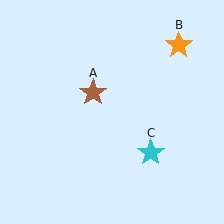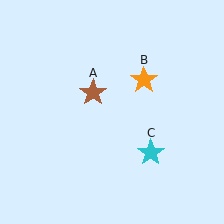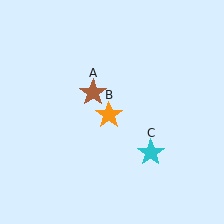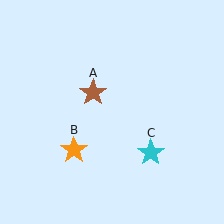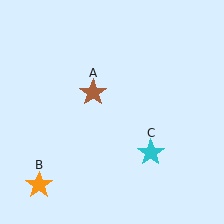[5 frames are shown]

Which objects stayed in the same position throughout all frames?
Brown star (object A) and cyan star (object C) remained stationary.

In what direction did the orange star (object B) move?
The orange star (object B) moved down and to the left.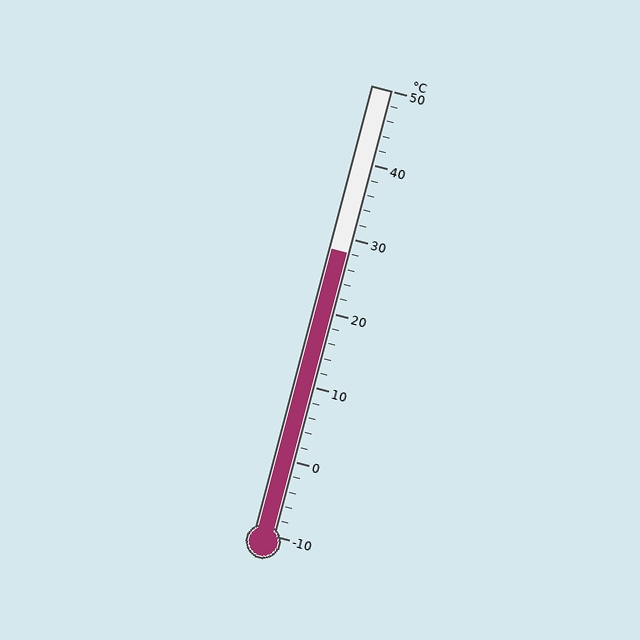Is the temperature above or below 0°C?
The temperature is above 0°C.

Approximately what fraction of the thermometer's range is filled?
The thermometer is filled to approximately 65% of its range.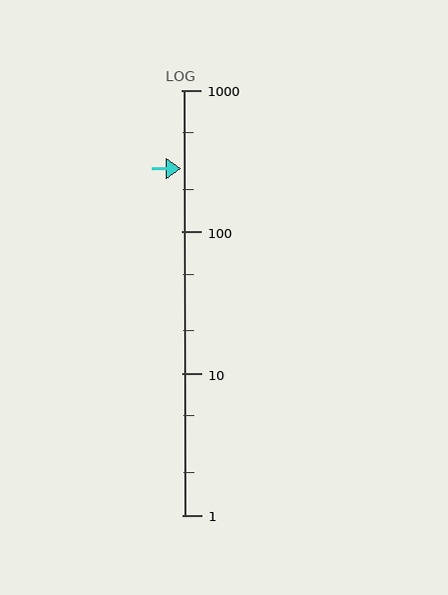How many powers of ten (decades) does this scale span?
The scale spans 3 decades, from 1 to 1000.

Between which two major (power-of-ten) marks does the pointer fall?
The pointer is between 100 and 1000.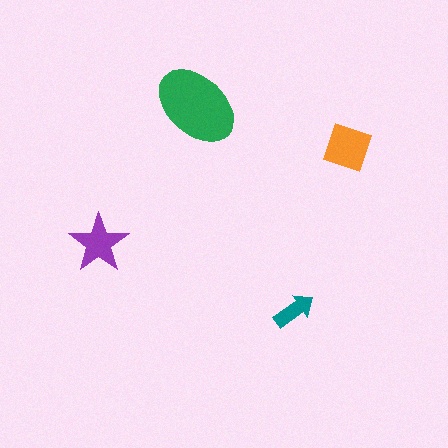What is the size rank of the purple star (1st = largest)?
3rd.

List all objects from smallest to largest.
The teal arrow, the purple star, the orange diamond, the green ellipse.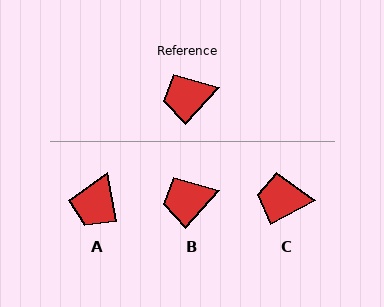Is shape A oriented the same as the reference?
No, it is off by about 52 degrees.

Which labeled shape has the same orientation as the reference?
B.